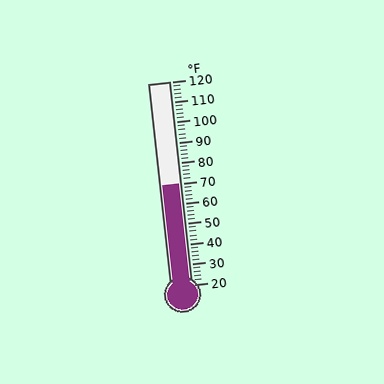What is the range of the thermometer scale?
The thermometer scale ranges from 20°F to 120°F.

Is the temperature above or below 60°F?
The temperature is above 60°F.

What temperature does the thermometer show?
The thermometer shows approximately 70°F.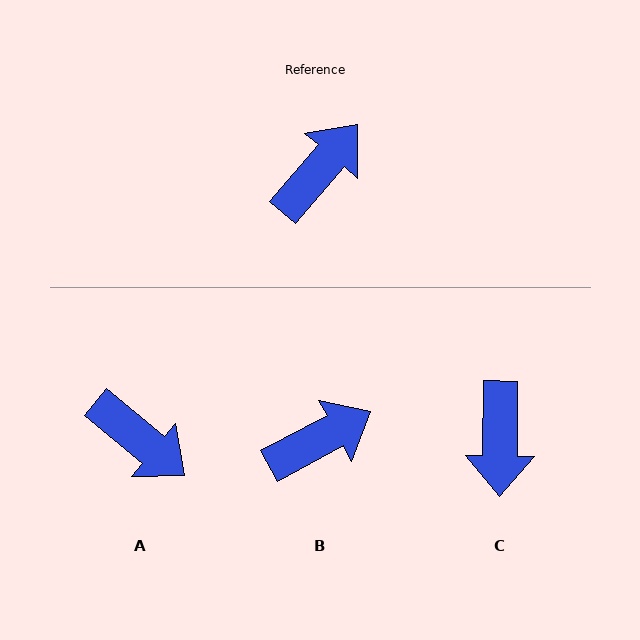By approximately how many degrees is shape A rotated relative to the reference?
Approximately 89 degrees clockwise.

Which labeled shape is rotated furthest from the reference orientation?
C, about 140 degrees away.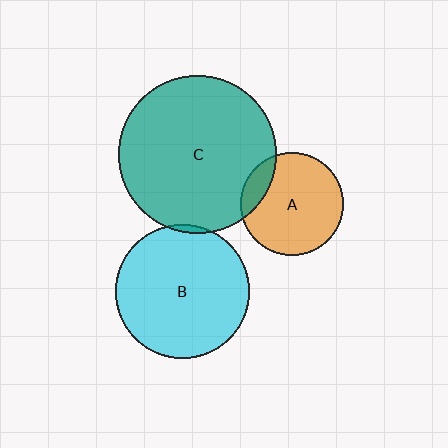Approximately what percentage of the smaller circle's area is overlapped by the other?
Approximately 15%.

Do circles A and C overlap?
Yes.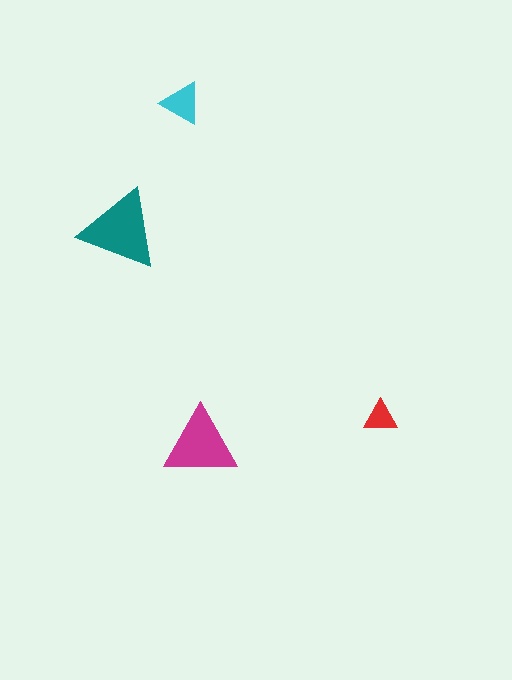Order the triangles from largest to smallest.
the teal one, the magenta one, the cyan one, the red one.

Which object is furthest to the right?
The red triangle is rightmost.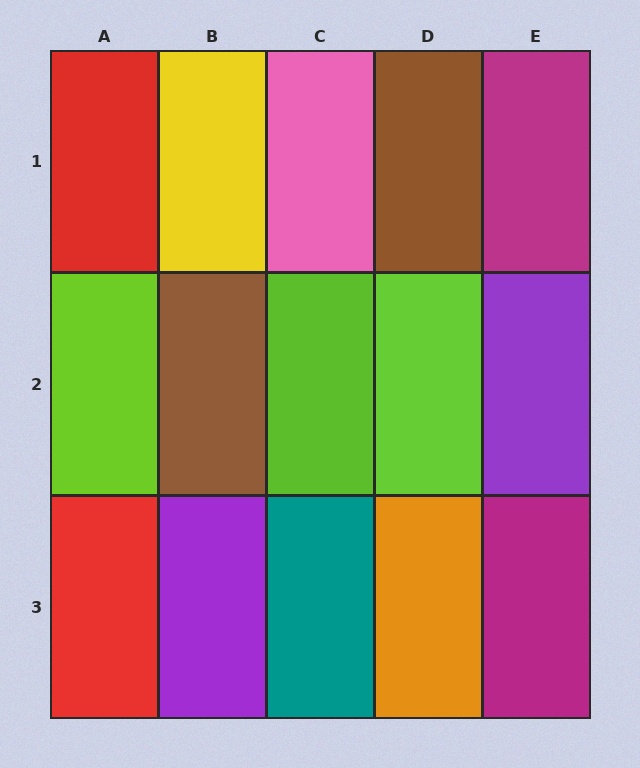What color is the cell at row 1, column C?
Pink.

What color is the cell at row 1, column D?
Brown.